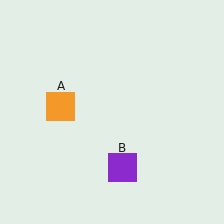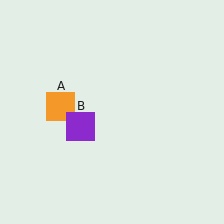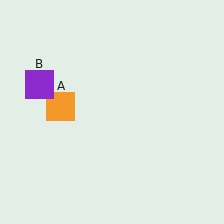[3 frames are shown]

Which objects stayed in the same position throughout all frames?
Orange square (object A) remained stationary.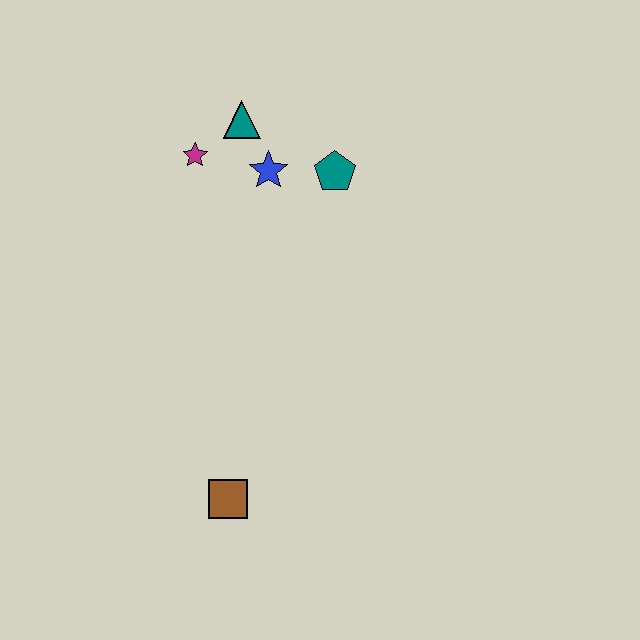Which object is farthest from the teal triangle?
The brown square is farthest from the teal triangle.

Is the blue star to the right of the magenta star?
Yes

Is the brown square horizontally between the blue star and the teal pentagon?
No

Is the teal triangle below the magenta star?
No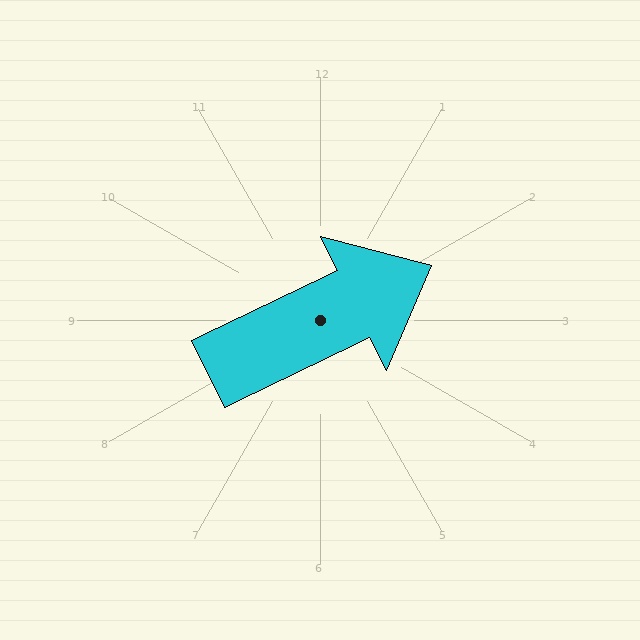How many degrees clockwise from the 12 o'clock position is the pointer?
Approximately 64 degrees.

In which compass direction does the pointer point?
Northeast.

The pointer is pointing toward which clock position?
Roughly 2 o'clock.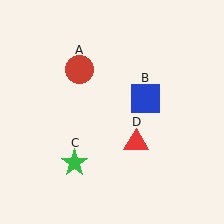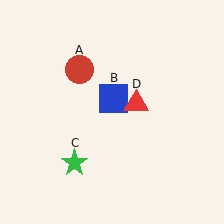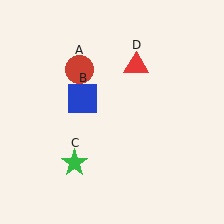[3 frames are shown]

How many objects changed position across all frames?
2 objects changed position: blue square (object B), red triangle (object D).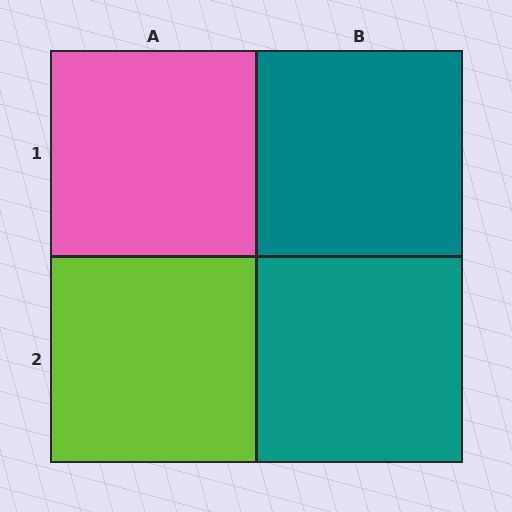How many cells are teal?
2 cells are teal.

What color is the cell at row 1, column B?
Teal.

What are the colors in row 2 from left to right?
Lime, teal.